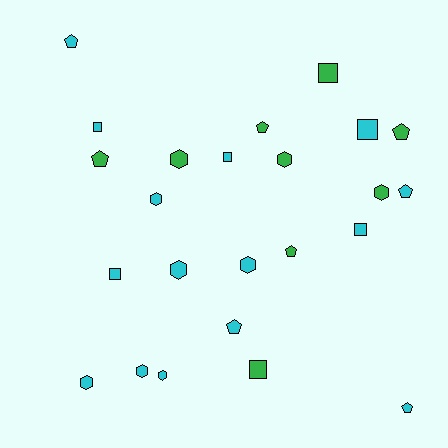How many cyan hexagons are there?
There are 6 cyan hexagons.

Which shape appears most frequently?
Hexagon, with 9 objects.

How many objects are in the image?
There are 24 objects.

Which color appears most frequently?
Cyan, with 15 objects.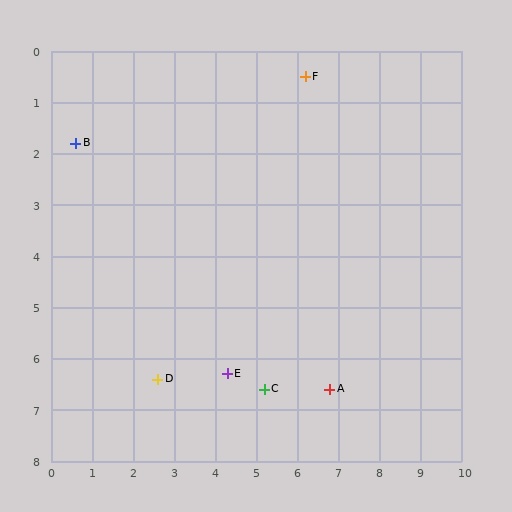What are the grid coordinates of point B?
Point B is at approximately (0.6, 1.8).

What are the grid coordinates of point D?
Point D is at approximately (2.6, 6.4).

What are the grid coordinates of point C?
Point C is at approximately (5.2, 6.6).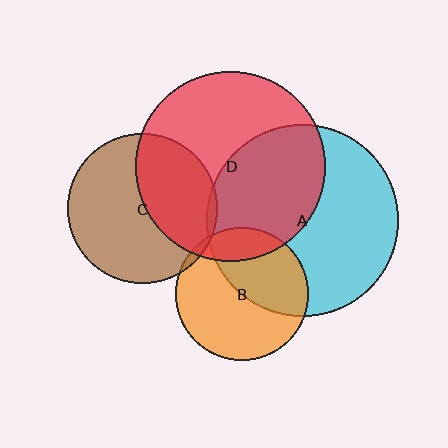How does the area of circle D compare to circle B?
Approximately 2.0 times.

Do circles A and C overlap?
Yes.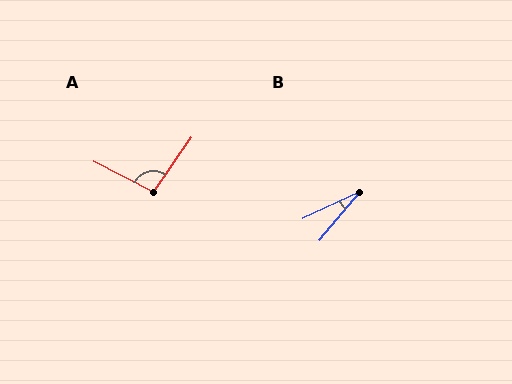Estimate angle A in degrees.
Approximately 98 degrees.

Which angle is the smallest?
B, at approximately 25 degrees.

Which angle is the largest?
A, at approximately 98 degrees.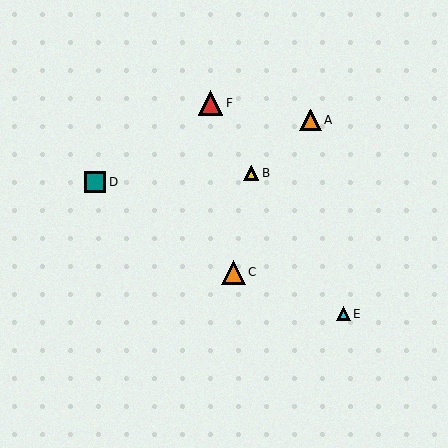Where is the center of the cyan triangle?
The center of the cyan triangle is at (343, 314).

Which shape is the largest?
The red triangle (labeled F) is the largest.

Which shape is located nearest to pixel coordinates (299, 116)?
The orange triangle (labeled A) at (311, 120) is nearest to that location.